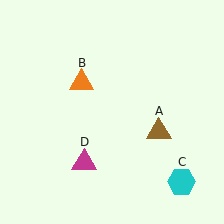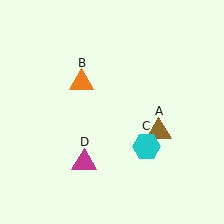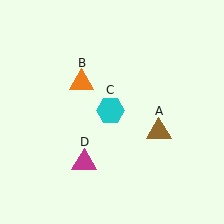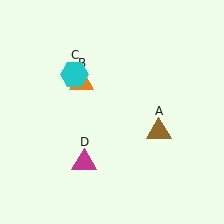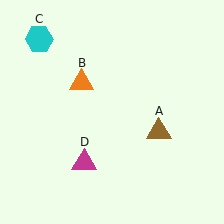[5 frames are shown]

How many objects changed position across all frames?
1 object changed position: cyan hexagon (object C).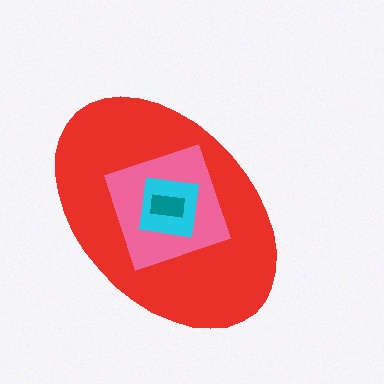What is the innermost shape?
The teal rectangle.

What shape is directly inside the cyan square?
The teal rectangle.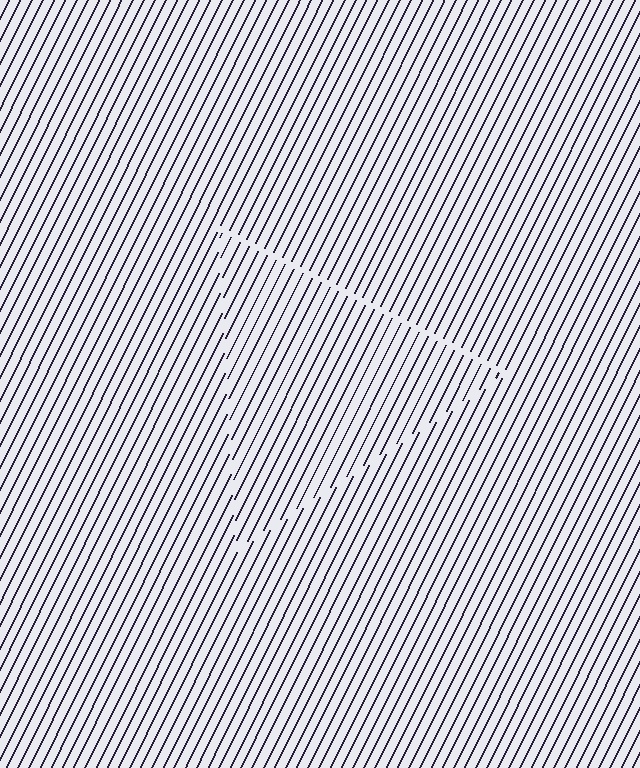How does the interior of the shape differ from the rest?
The interior of the shape contains the same grating, shifted by half a period — the contour is defined by the phase discontinuity where line-ends from the inner and outer gratings abut.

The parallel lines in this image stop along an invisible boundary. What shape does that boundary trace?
An illusory triangle. The interior of the shape contains the same grating, shifted by half a period — the contour is defined by the phase discontinuity where line-ends from the inner and outer gratings abut.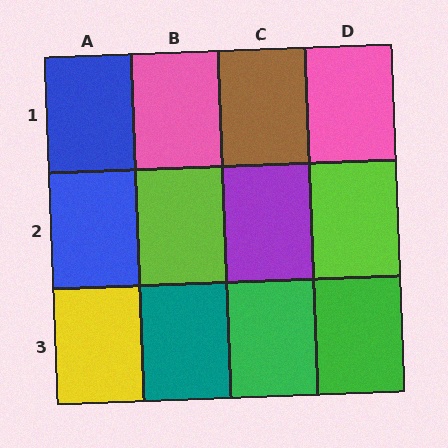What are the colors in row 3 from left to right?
Yellow, teal, green, green.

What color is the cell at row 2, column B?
Lime.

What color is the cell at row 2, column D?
Lime.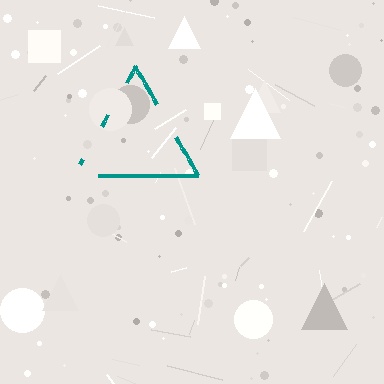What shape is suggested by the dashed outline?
The dashed outline suggests a triangle.